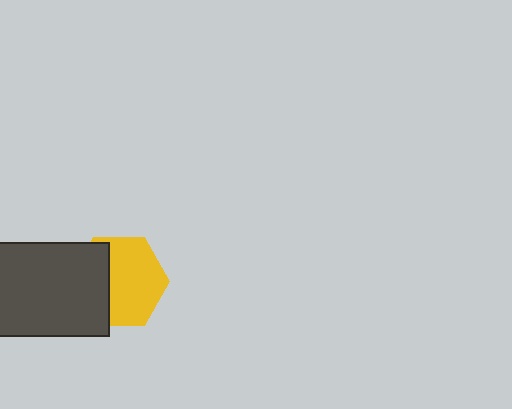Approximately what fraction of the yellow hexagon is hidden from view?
Roughly 37% of the yellow hexagon is hidden behind the dark gray rectangle.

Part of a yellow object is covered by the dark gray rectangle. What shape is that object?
It is a hexagon.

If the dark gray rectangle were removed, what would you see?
You would see the complete yellow hexagon.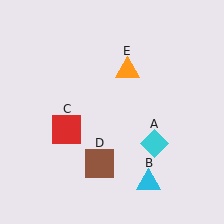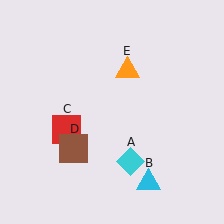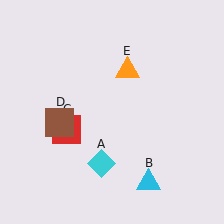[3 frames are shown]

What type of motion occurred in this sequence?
The cyan diamond (object A), brown square (object D) rotated clockwise around the center of the scene.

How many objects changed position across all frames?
2 objects changed position: cyan diamond (object A), brown square (object D).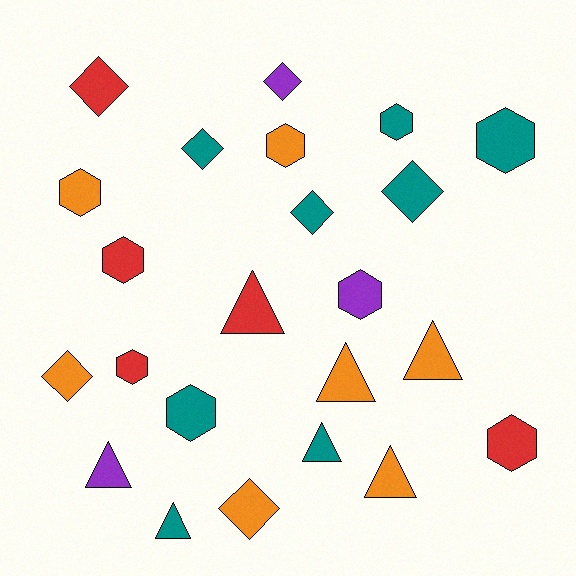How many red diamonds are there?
There is 1 red diamond.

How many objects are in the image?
There are 23 objects.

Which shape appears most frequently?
Hexagon, with 9 objects.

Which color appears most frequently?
Teal, with 8 objects.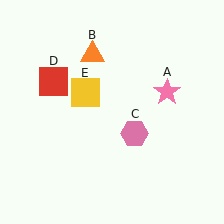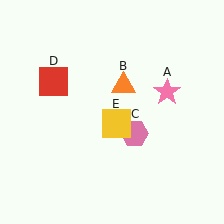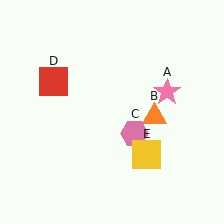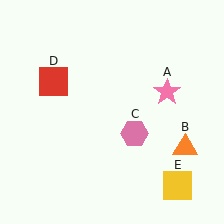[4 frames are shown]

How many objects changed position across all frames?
2 objects changed position: orange triangle (object B), yellow square (object E).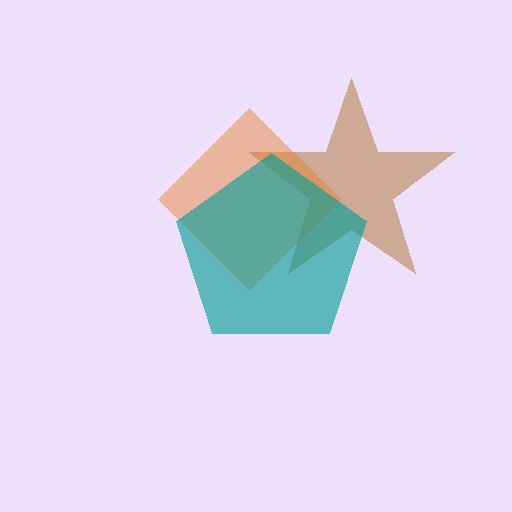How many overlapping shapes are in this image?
There are 3 overlapping shapes in the image.